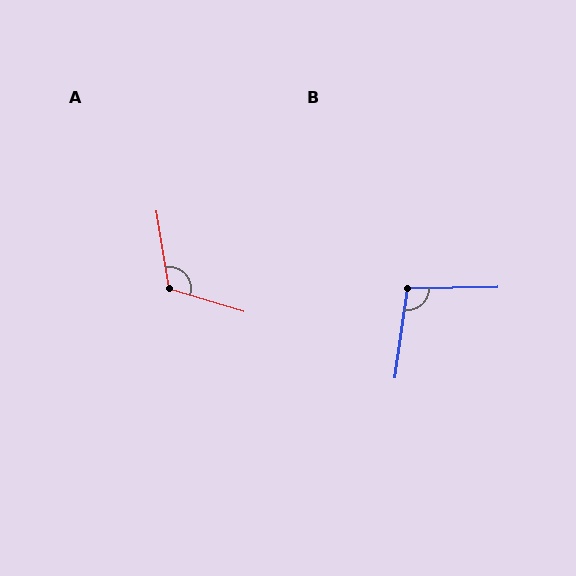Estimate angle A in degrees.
Approximately 116 degrees.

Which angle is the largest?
A, at approximately 116 degrees.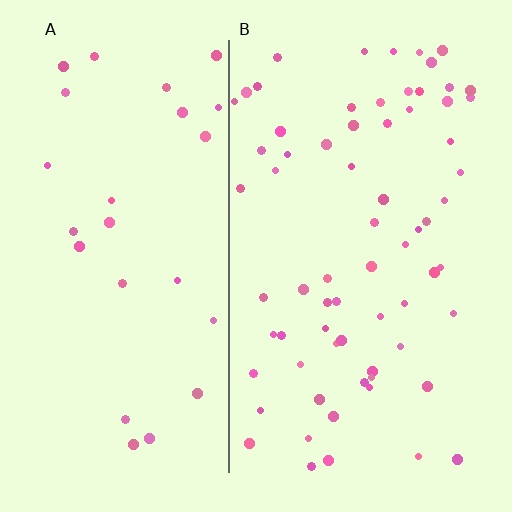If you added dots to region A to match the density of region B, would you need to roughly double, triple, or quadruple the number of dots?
Approximately triple.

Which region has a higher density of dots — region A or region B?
B (the right).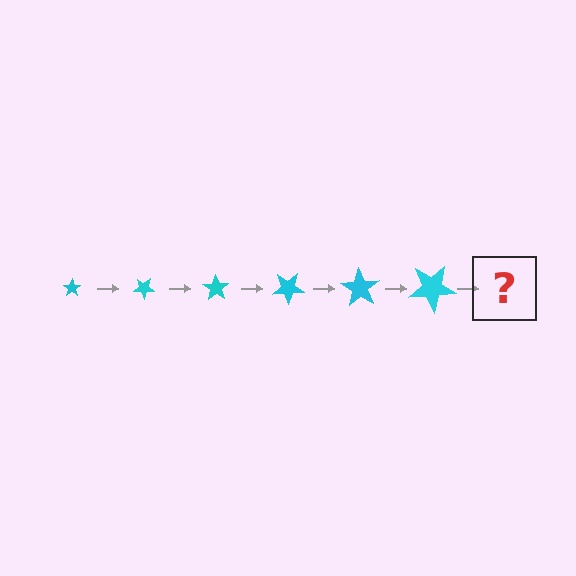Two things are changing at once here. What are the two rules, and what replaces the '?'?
The two rules are that the star grows larger each step and it rotates 35 degrees each step. The '?' should be a star, larger than the previous one and rotated 210 degrees from the start.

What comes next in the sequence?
The next element should be a star, larger than the previous one and rotated 210 degrees from the start.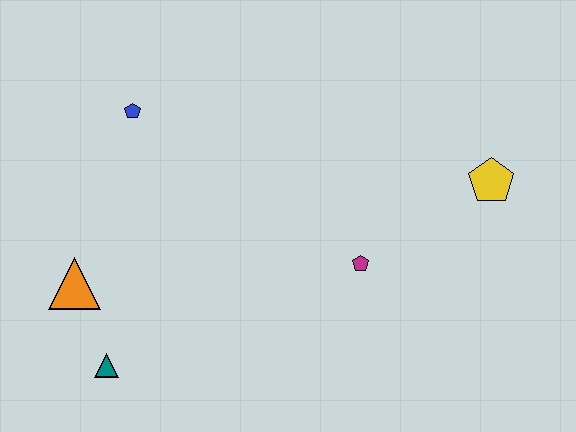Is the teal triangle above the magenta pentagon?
No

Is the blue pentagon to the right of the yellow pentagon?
No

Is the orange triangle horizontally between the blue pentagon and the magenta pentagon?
No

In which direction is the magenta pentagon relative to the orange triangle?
The magenta pentagon is to the right of the orange triangle.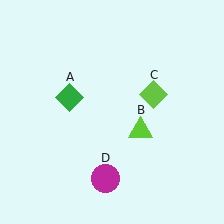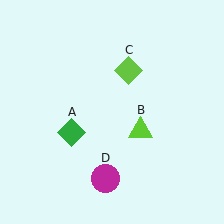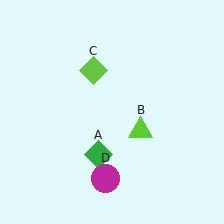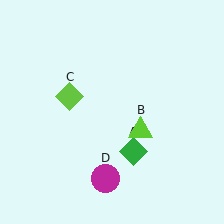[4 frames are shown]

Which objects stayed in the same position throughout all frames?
Lime triangle (object B) and magenta circle (object D) remained stationary.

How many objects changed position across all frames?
2 objects changed position: green diamond (object A), lime diamond (object C).